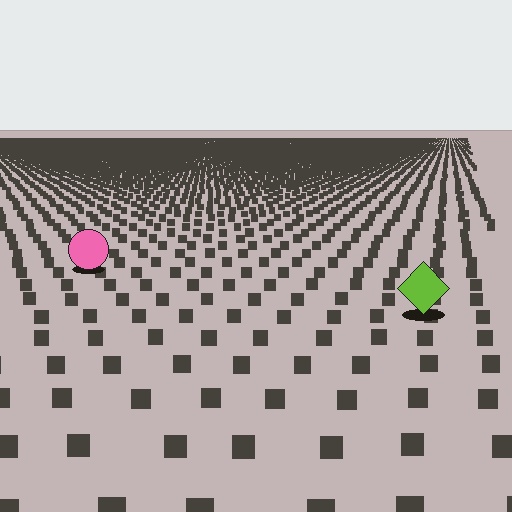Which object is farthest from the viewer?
The pink circle is farthest from the viewer. It appears smaller and the ground texture around it is denser.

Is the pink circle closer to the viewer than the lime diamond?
No. The lime diamond is closer — you can tell from the texture gradient: the ground texture is coarser near it.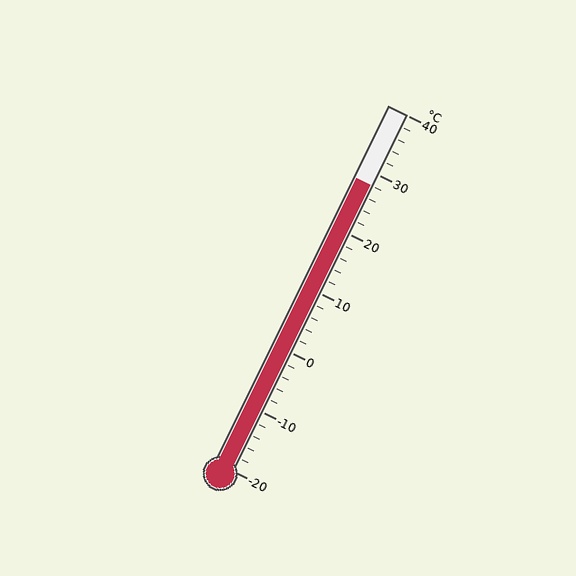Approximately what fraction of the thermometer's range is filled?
The thermometer is filled to approximately 80% of its range.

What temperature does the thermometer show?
The thermometer shows approximately 28°C.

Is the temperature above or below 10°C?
The temperature is above 10°C.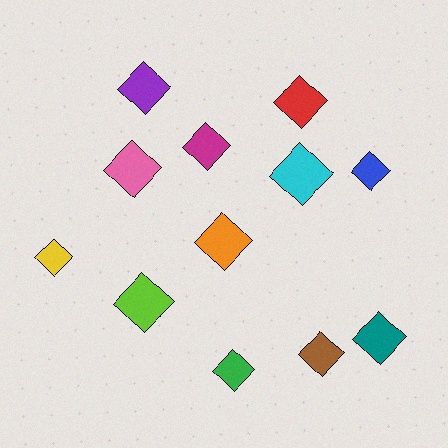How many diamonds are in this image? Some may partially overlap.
There are 12 diamonds.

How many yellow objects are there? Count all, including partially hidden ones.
There is 1 yellow object.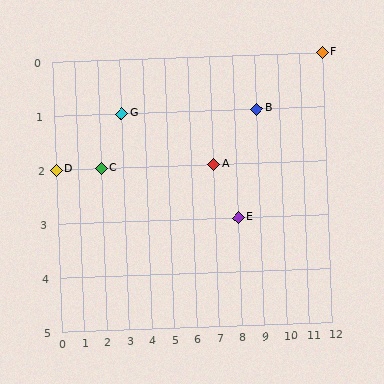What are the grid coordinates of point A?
Point A is at grid coordinates (7, 2).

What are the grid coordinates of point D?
Point D is at grid coordinates (0, 2).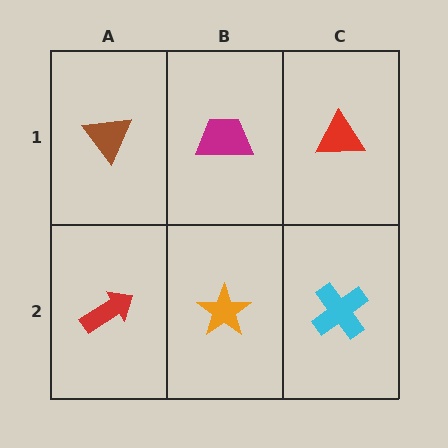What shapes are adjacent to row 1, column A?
A red arrow (row 2, column A), a magenta trapezoid (row 1, column B).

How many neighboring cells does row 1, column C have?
2.